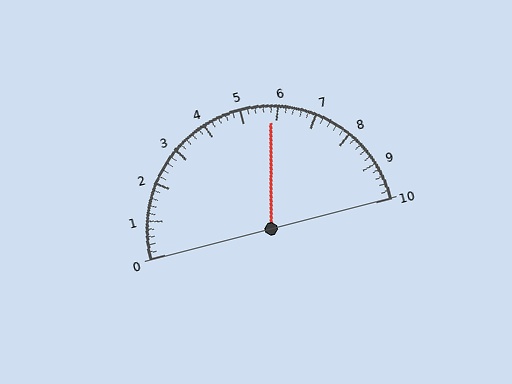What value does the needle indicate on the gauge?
The needle indicates approximately 5.8.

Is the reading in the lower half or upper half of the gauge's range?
The reading is in the upper half of the range (0 to 10).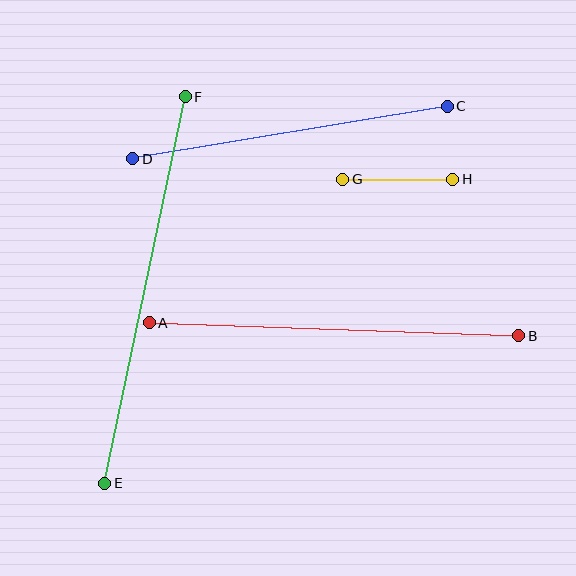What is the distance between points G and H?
The distance is approximately 110 pixels.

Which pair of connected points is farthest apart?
Points E and F are farthest apart.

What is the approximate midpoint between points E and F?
The midpoint is at approximately (145, 290) pixels.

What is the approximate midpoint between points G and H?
The midpoint is at approximately (398, 179) pixels.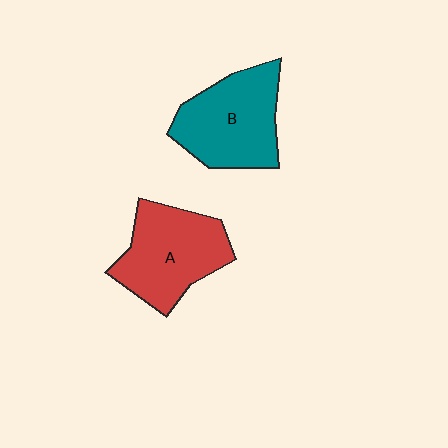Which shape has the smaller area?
Shape A (red).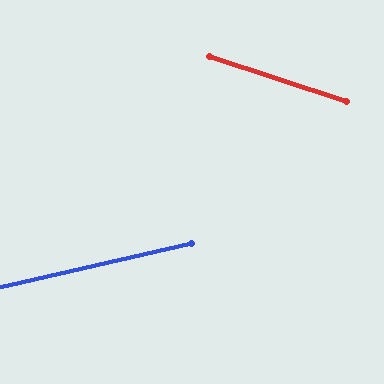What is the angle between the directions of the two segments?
Approximately 31 degrees.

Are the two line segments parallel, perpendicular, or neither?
Neither parallel nor perpendicular — they differ by about 31°.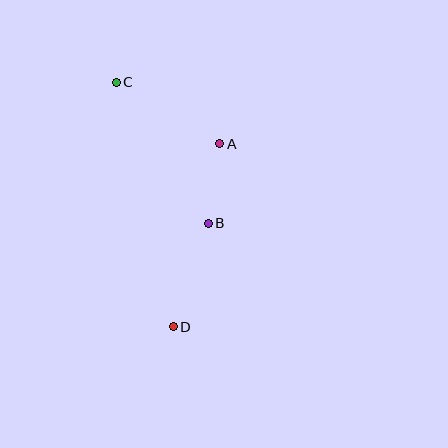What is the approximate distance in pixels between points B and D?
The distance between B and D is approximately 109 pixels.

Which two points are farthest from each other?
Points C and D are farthest from each other.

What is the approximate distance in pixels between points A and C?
The distance between A and C is approximately 120 pixels.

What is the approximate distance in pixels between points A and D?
The distance between A and D is approximately 189 pixels.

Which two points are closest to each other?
Points A and B are closest to each other.